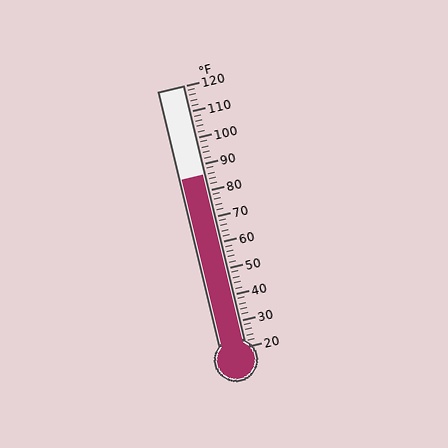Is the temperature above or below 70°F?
The temperature is above 70°F.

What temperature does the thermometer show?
The thermometer shows approximately 86°F.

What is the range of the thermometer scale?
The thermometer scale ranges from 20°F to 120°F.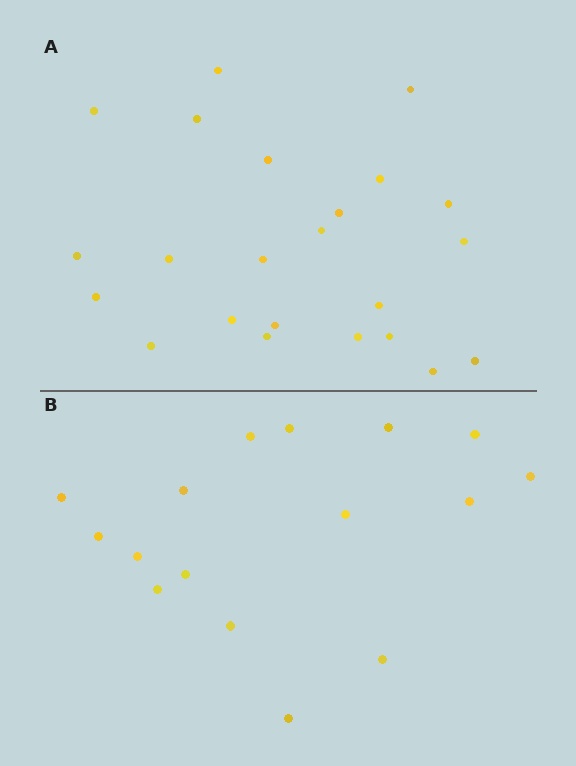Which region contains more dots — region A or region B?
Region A (the top region) has more dots.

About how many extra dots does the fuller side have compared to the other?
Region A has roughly 8 or so more dots than region B.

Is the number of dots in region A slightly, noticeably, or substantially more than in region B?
Region A has noticeably more, but not dramatically so. The ratio is roughly 1.4 to 1.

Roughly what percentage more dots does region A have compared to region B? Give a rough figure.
About 45% more.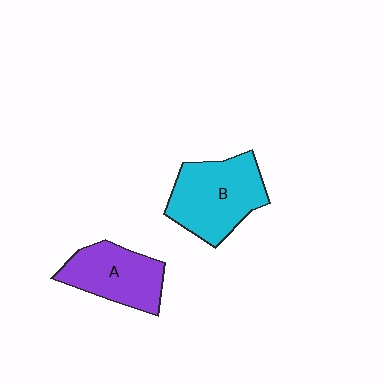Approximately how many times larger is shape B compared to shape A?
Approximately 1.3 times.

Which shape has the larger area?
Shape B (cyan).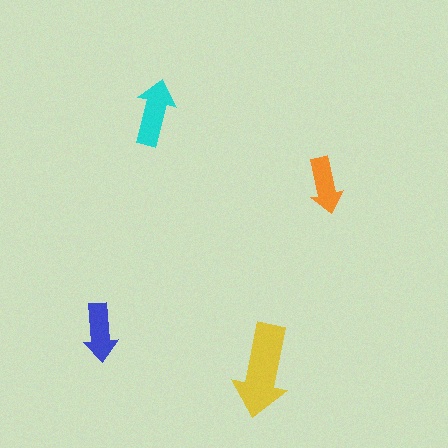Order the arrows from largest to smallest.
the yellow one, the cyan one, the blue one, the orange one.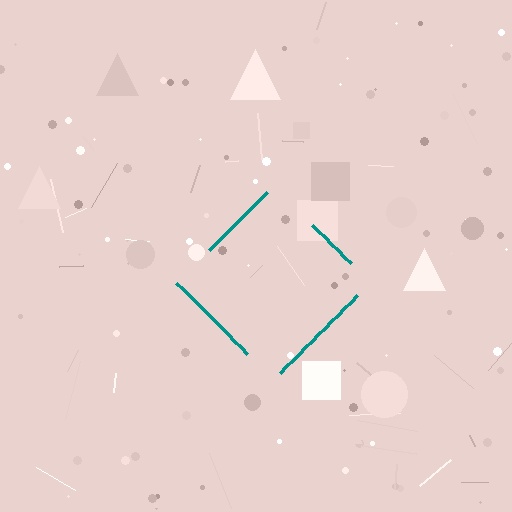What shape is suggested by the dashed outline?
The dashed outline suggests a diamond.